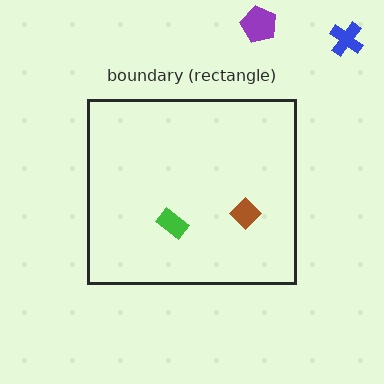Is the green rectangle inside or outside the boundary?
Inside.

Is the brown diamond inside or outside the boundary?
Inside.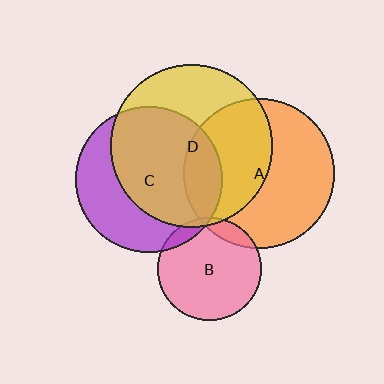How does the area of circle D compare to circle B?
Approximately 2.5 times.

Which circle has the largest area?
Circle D (yellow).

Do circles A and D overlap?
Yes.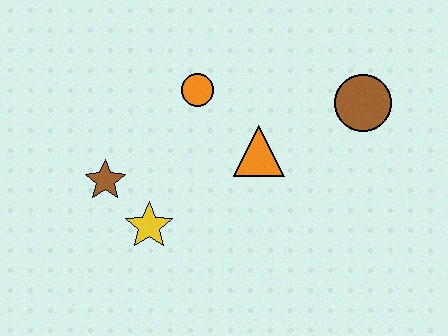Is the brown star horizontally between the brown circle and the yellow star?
No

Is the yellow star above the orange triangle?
No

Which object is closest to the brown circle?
The orange triangle is closest to the brown circle.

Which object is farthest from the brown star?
The brown circle is farthest from the brown star.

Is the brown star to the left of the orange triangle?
Yes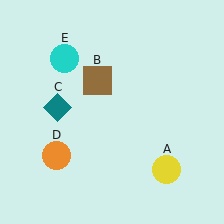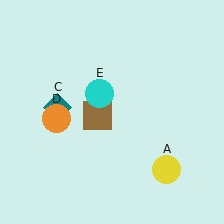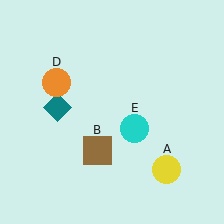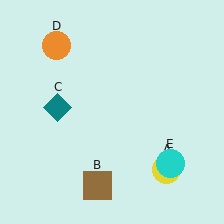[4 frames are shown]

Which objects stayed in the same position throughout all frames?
Yellow circle (object A) and teal diamond (object C) remained stationary.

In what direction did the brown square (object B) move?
The brown square (object B) moved down.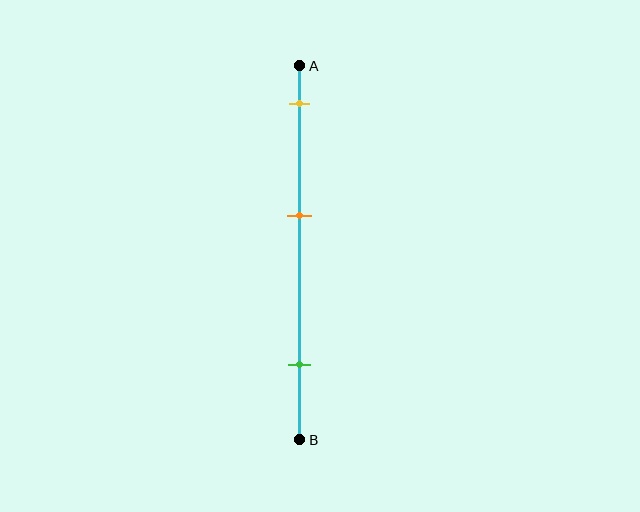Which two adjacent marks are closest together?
The yellow and orange marks are the closest adjacent pair.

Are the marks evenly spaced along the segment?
Yes, the marks are approximately evenly spaced.